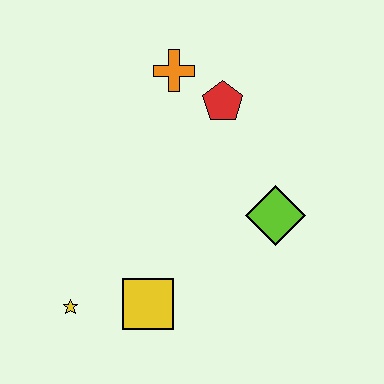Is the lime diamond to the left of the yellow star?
No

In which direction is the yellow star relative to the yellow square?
The yellow star is to the left of the yellow square.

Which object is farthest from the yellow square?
The orange cross is farthest from the yellow square.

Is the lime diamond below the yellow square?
No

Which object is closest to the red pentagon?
The orange cross is closest to the red pentagon.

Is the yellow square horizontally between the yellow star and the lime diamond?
Yes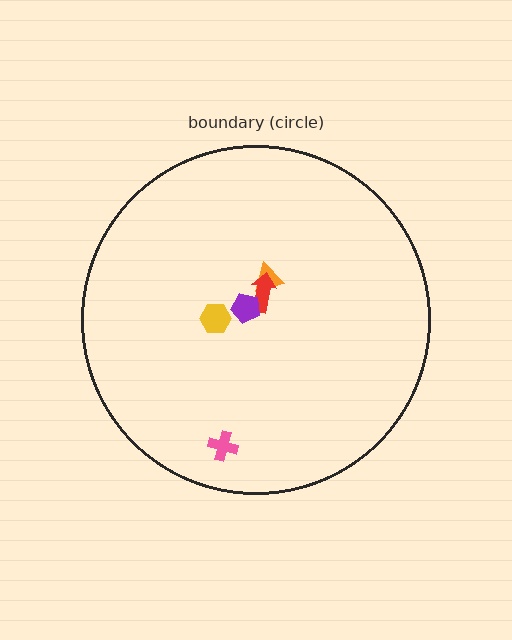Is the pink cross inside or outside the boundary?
Inside.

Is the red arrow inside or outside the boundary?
Inside.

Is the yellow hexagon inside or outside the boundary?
Inside.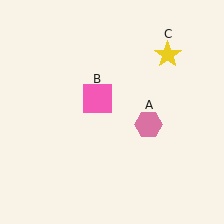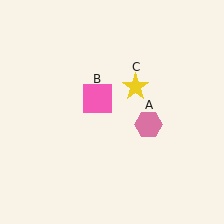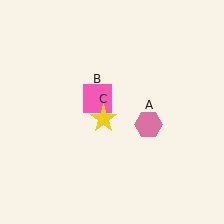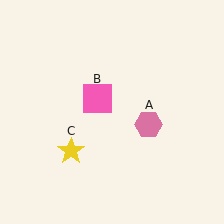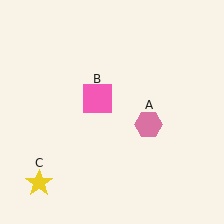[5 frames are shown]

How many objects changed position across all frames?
1 object changed position: yellow star (object C).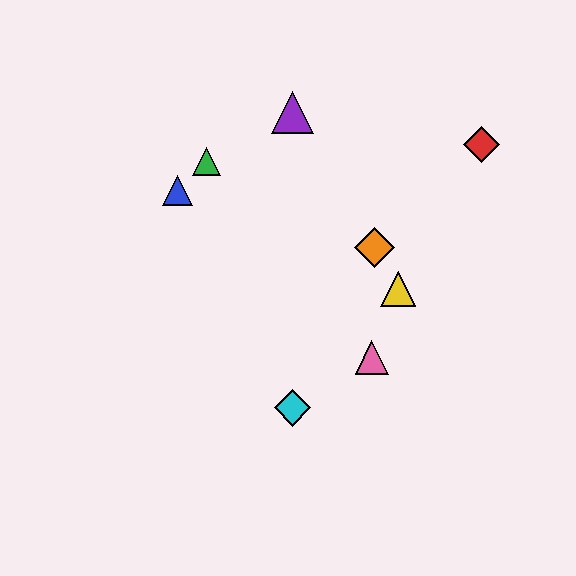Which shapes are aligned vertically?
The purple triangle, the cyan diamond are aligned vertically.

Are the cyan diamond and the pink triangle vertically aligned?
No, the cyan diamond is at x≈292 and the pink triangle is at x≈372.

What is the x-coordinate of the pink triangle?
The pink triangle is at x≈372.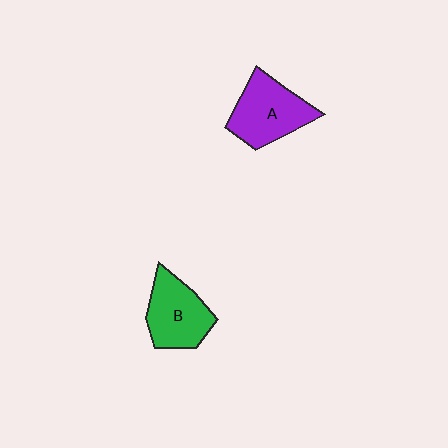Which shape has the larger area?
Shape A (purple).